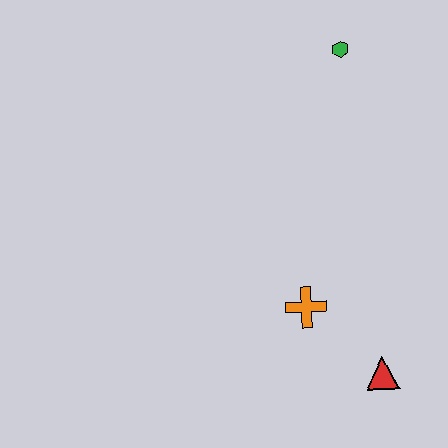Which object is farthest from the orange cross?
The green hexagon is farthest from the orange cross.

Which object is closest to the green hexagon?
The orange cross is closest to the green hexagon.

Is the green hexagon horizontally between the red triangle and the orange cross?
Yes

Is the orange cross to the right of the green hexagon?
No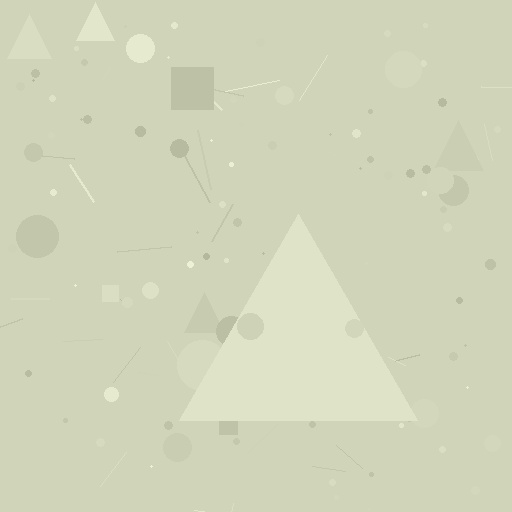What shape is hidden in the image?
A triangle is hidden in the image.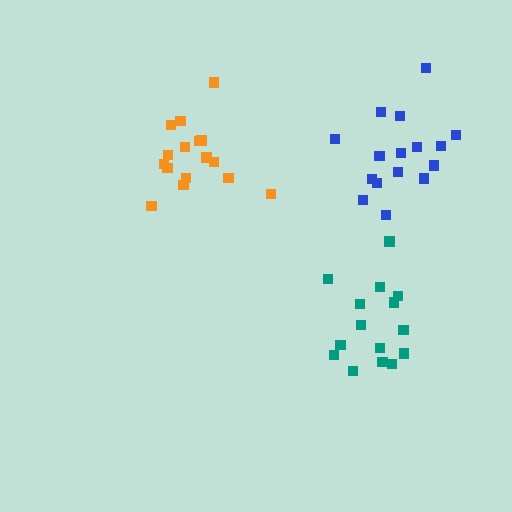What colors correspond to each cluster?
The clusters are colored: blue, teal, orange.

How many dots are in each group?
Group 1: 16 dots, Group 2: 15 dots, Group 3: 16 dots (47 total).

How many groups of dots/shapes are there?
There are 3 groups.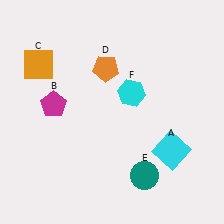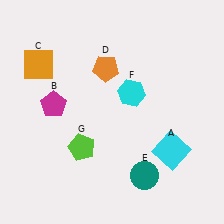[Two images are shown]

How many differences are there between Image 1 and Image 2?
There is 1 difference between the two images.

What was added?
A lime pentagon (G) was added in Image 2.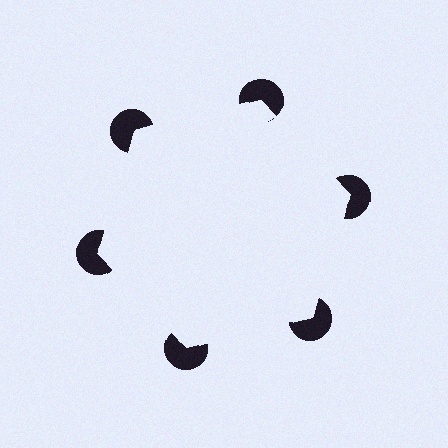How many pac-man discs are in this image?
There are 6 — one at each vertex of the illusory hexagon.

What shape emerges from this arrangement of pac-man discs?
An illusory hexagon — its edges are inferred from the aligned wedge cuts in the pac-man discs, not physically drawn.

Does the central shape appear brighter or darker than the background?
It typically appears slightly brighter than the background, even though no actual brightness change is drawn.